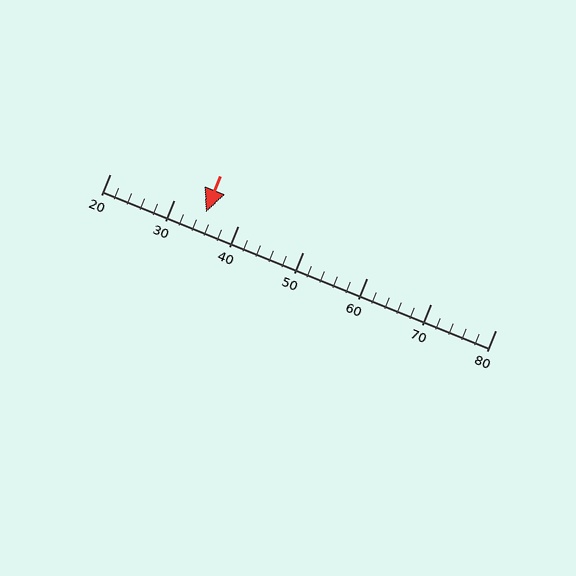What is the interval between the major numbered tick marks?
The major tick marks are spaced 10 units apart.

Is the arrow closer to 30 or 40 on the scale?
The arrow is closer to 30.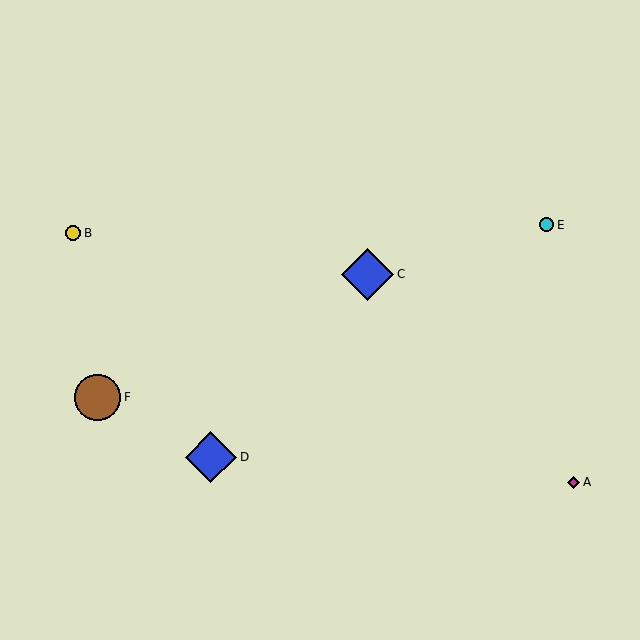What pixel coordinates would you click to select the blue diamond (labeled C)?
Click at (368, 274) to select the blue diamond C.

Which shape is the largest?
The blue diamond (labeled C) is the largest.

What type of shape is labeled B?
Shape B is a yellow circle.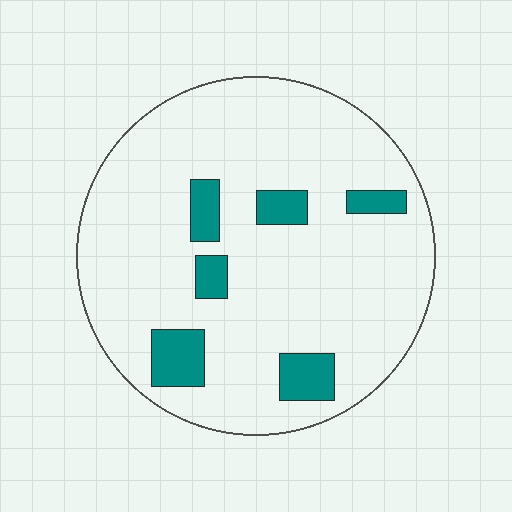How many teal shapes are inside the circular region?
6.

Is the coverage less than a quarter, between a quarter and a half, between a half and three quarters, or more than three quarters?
Less than a quarter.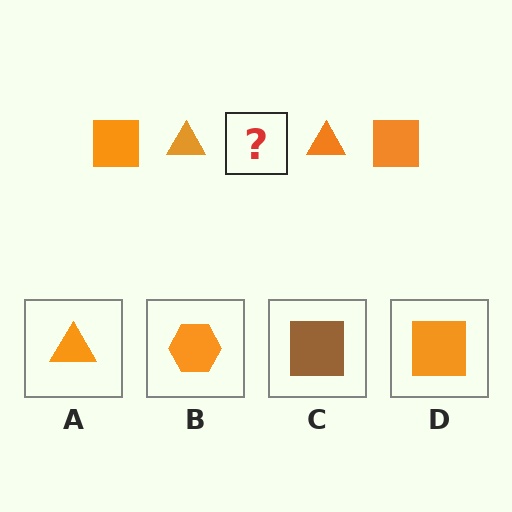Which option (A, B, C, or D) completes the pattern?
D.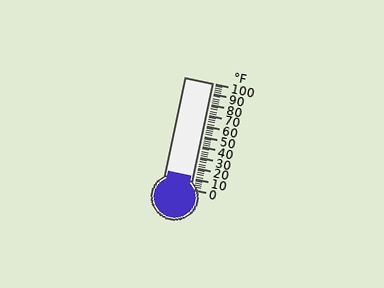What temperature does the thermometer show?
The thermometer shows approximately 12°F.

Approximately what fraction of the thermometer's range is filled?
The thermometer is filled to approximately 10% of its range.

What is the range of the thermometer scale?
The thermometer scale ranges from 0°F to 100°F.